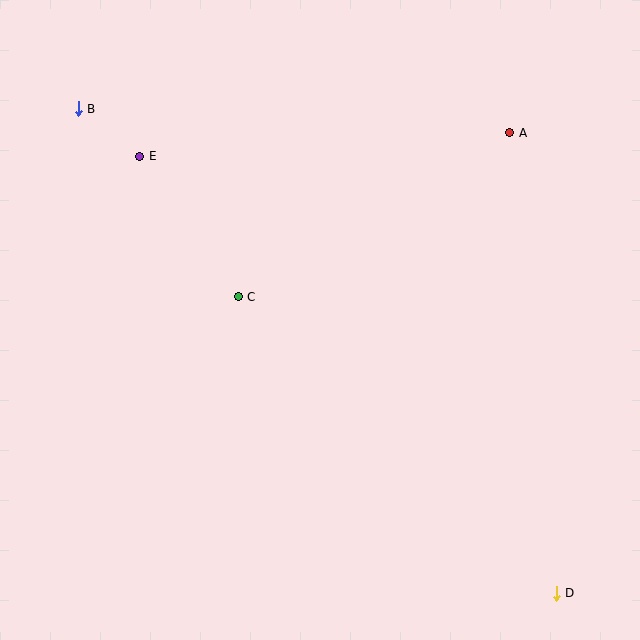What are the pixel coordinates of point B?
Point B is at (78, 109).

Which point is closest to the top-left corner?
Point B is closest to the top-left corner.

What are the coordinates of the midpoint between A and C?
The midpoint between A and C is at (374, 215).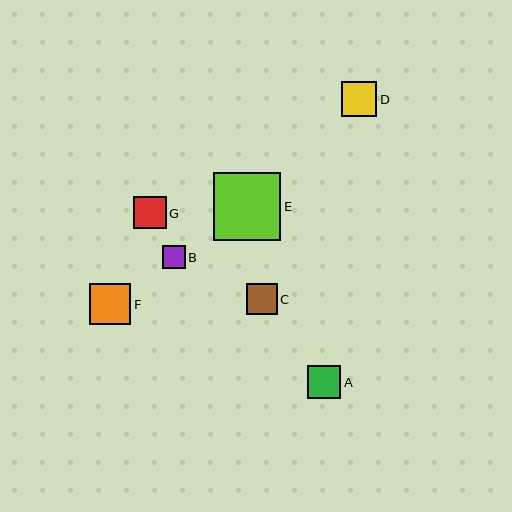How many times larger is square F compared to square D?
Square F is approximately 1.2 times the size of square D.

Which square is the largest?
Square E is the largest with a size of approximately 68 pixels.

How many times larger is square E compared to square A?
Square E is approximately 2.1 times the size of square A.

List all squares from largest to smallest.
From largest to smallest: E, F, D, A, G, C, B.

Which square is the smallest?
Square B is the smallest with a size of approximately 23 pixels.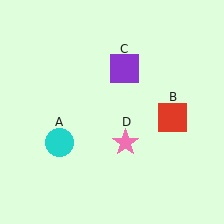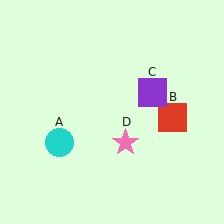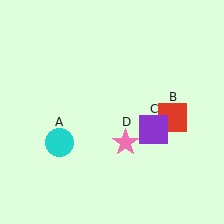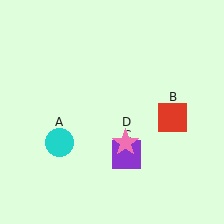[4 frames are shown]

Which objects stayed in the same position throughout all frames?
Cyan circle (object A) and red square (object B) and pink star (object D) remained stationary.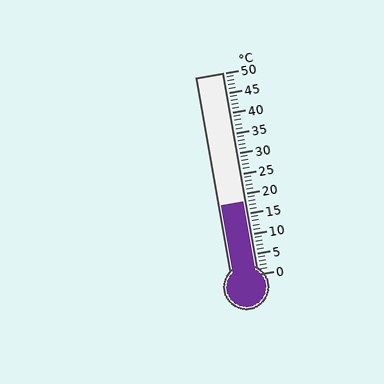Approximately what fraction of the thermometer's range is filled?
The thermometer is filled to approximately 35% of its range.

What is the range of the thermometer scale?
The thermometer scale ranges from 0°C to 50°C.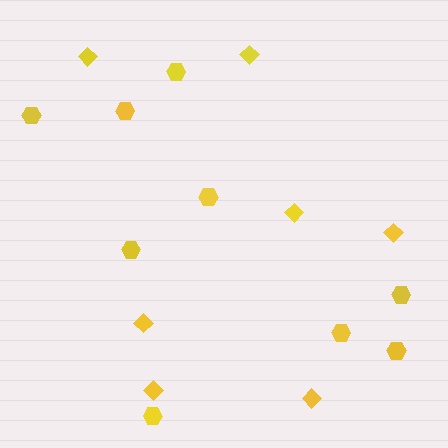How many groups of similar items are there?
There are 2 groups: one group of diamonds (7) and one group of hexagons (9).